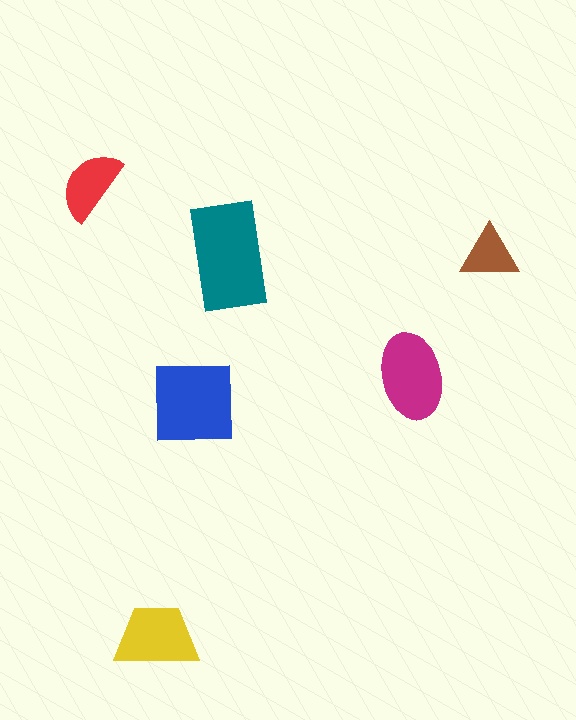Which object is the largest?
The teal rectangle.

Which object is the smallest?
The brown triangle.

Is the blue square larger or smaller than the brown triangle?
Larger.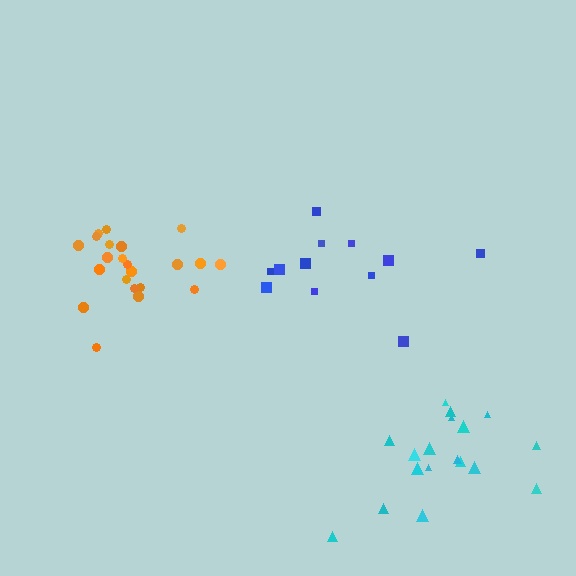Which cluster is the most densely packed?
Orange.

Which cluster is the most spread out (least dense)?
Blue.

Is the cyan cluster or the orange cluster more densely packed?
Orange.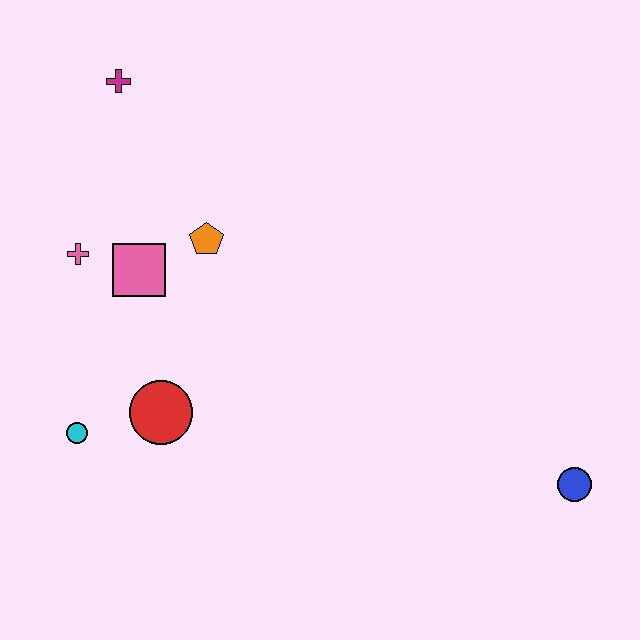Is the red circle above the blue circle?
Yes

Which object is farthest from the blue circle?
The magenta cross is farthest from the blue circle.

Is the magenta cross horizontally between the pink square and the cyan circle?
Yes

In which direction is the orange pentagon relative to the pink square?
The orange pentagon is to the right of the pink square.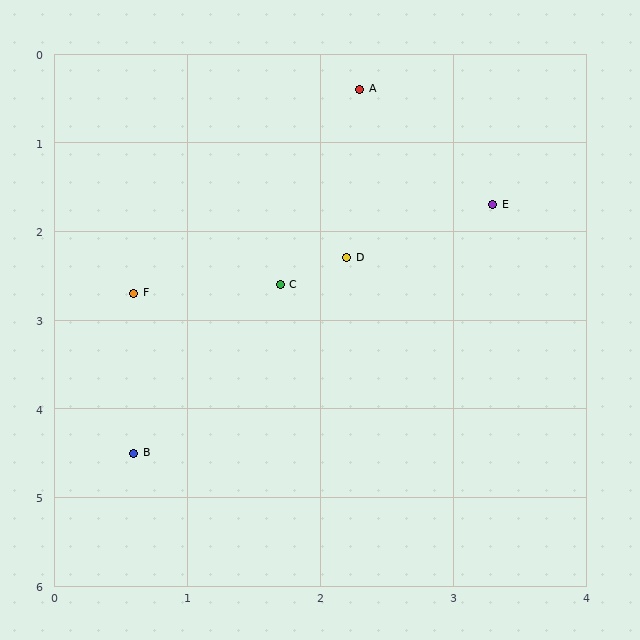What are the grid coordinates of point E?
Point E is at approximately (3.3, 1.7).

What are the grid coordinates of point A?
Point A is at approximately (2.3, 0.4).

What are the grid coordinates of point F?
Point F is at approximately (0.6, 2.7).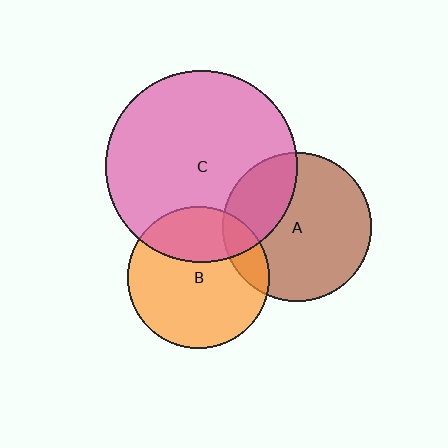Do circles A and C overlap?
Yes.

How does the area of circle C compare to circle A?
Approximately 1.7 times.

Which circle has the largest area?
Circle C (pink).